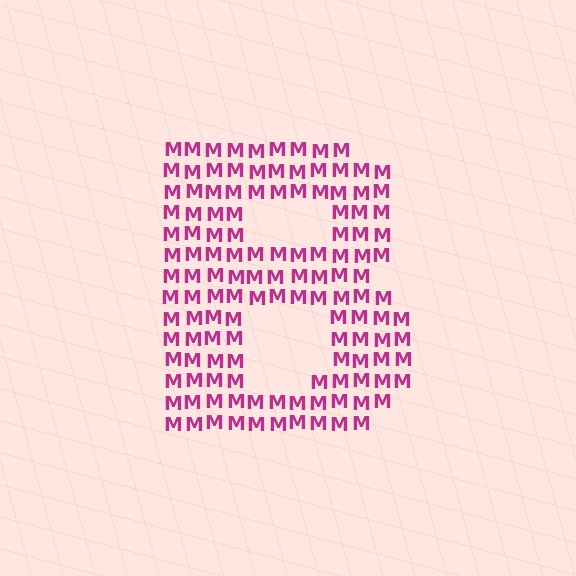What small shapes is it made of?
It is made of small letter M's.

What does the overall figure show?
The overall figure shows the letter B.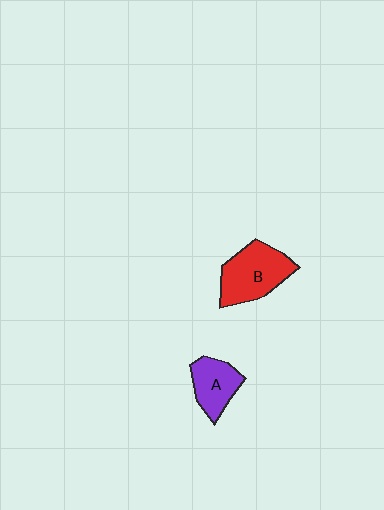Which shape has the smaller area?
Shape A (purple).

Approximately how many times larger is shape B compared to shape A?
Approximately 1.5 times.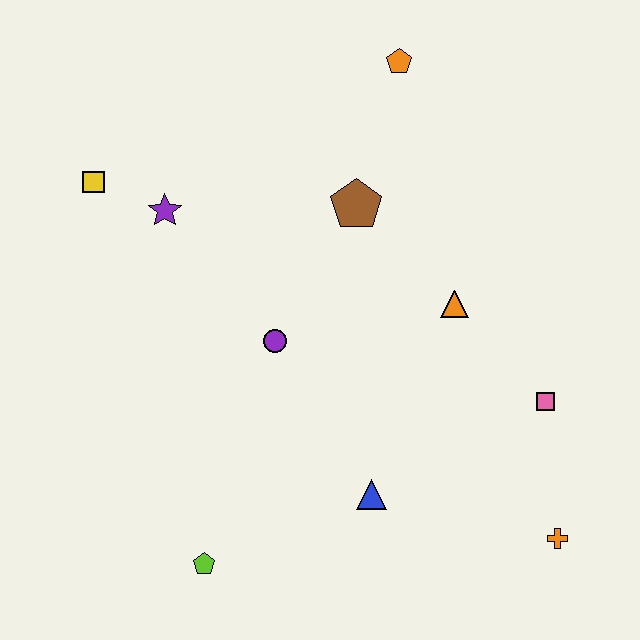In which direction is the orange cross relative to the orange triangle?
The orange cross is below the orange triangle.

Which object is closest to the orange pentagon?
The brown pentagon is closest to the orange pentagon.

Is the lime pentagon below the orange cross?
Yes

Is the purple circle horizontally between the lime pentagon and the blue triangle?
Yes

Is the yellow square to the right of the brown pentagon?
No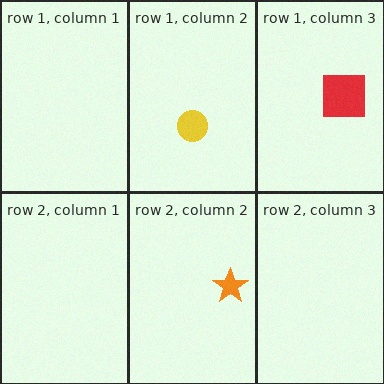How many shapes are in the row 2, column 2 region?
1.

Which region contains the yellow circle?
The row 1, column 2 region.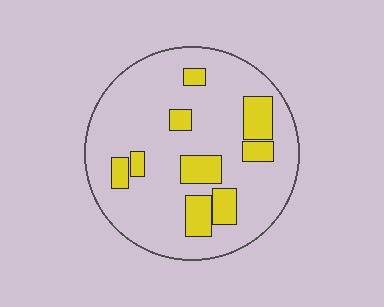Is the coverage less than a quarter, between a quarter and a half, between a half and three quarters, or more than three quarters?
Less than a quarter.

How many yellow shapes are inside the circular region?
9.